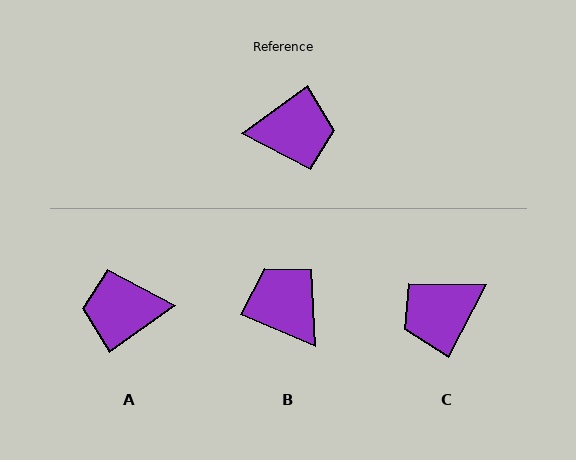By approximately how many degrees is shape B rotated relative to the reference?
Approximately 121 degrees counter-clockwise.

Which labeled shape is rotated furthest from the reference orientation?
A, about 180 degrees away.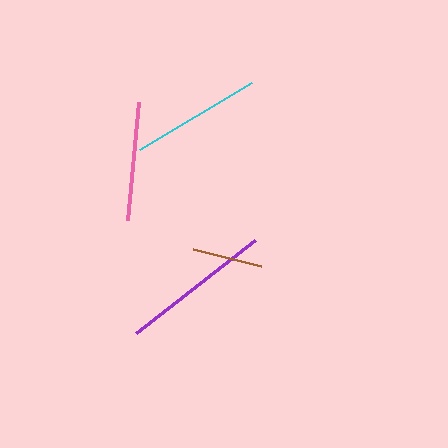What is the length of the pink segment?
The pink segment is approximately 119 pixels long.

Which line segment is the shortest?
The brown line is the shortest at approximately 70 pixels.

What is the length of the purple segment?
The purple segment is approximately 151 pixels long.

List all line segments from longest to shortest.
From longest to shortest: purple, cyan, pink, brown.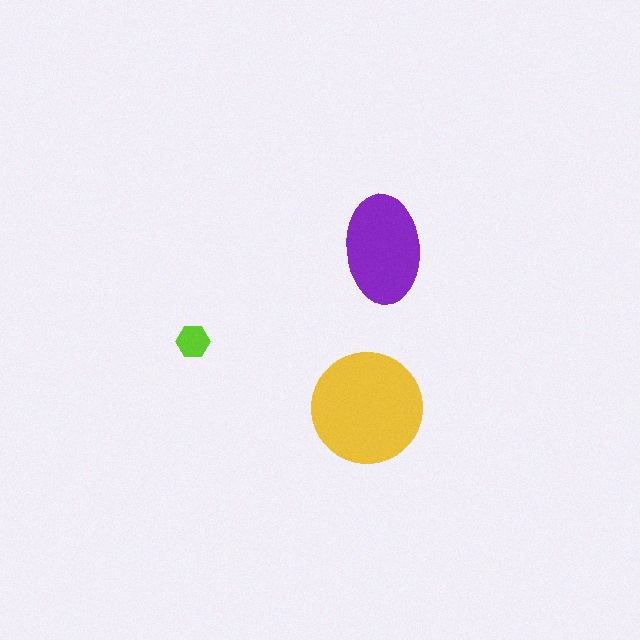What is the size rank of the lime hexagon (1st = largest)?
3rd.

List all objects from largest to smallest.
The yellow circle, the purple ellipse, the lime hexagon.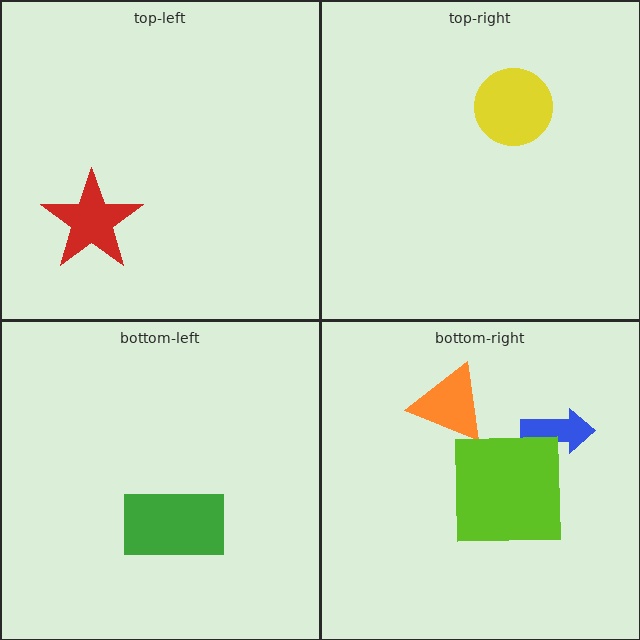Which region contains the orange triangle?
The bottom-right region.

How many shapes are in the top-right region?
1.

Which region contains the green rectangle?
The bottom-left region.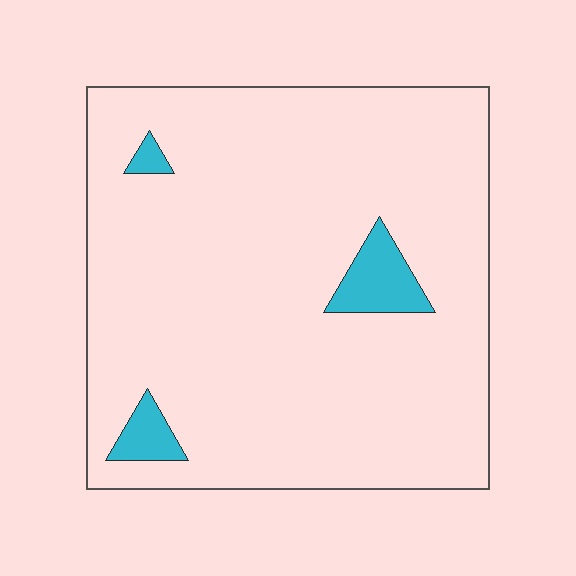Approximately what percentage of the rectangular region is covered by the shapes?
Approximately 5%.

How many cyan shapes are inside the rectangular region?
3.